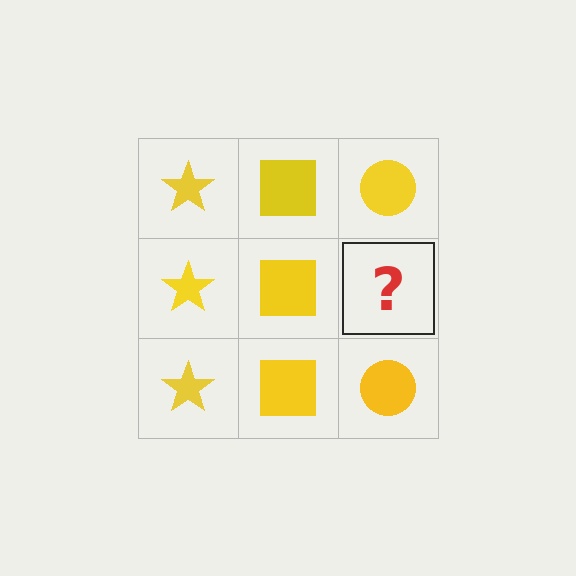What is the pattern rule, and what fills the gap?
The rule is that each column has a consistent shape. The gap should be filled with a yellow circle.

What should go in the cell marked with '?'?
The missing cell should contain a yellow circle.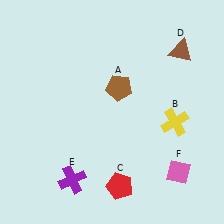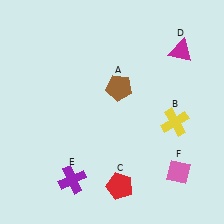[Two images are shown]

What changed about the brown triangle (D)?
In Image 1, D is brown. In Image 2, it changed to magenta.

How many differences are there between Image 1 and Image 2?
There is 1 difference between the two images.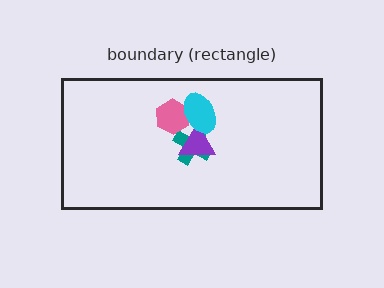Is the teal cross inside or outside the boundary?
Inside.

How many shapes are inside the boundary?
4 inside, 0 outside.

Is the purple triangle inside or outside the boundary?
Inside.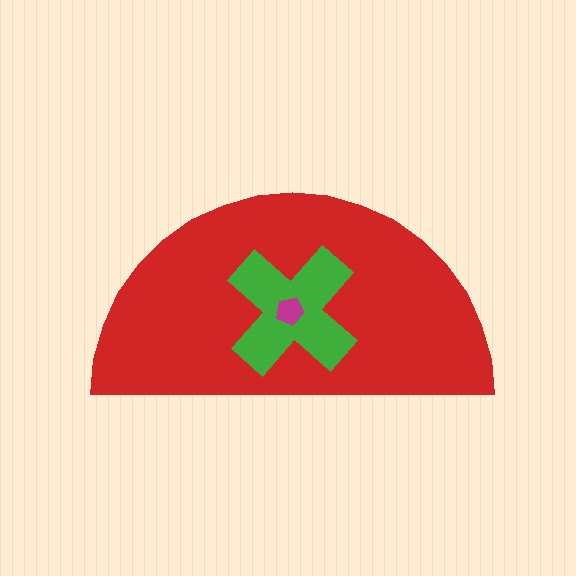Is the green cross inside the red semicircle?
Yes.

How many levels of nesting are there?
3.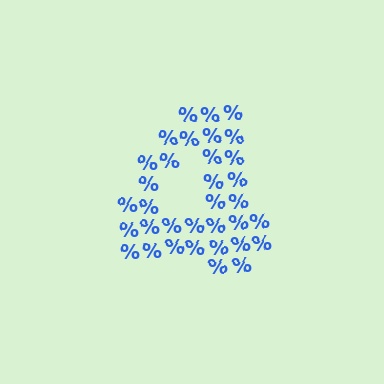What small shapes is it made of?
It is made of small percent signs.